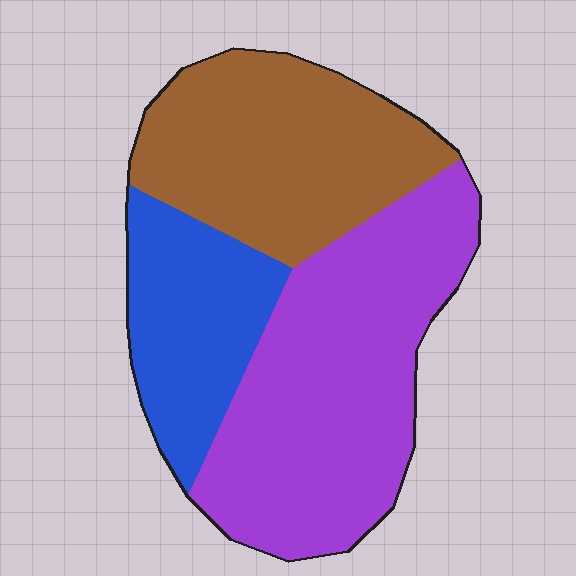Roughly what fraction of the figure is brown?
Brown takes up about one third (1/3) of the figure.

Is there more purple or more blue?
Purple.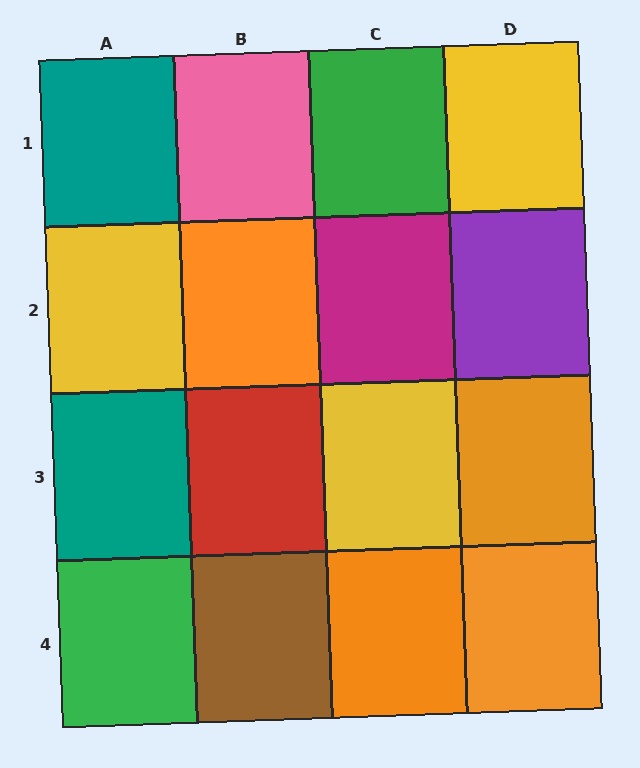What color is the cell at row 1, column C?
Green.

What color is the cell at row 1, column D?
Yellow.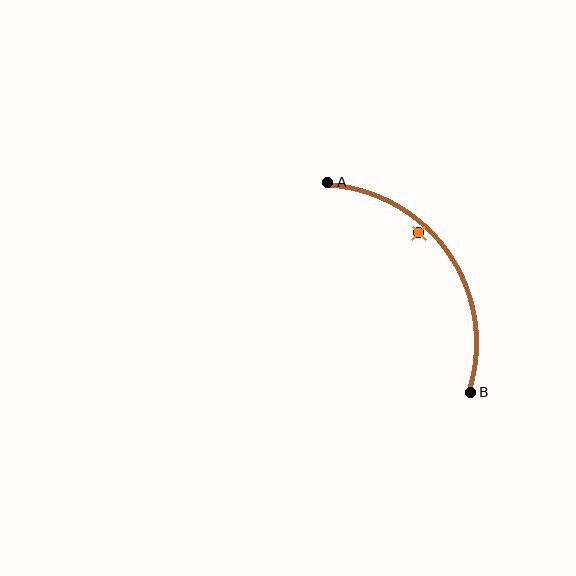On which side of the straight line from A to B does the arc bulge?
The arc bulges above and to the right of the straight line connecting A and B.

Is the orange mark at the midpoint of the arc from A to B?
No — the orange mark does not lie on the arc at all. It sits slightly inside the curve.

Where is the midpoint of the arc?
The arc midpoint is the point on the curve farthest from the straight line joining A and B. It sits above and to the right of that line.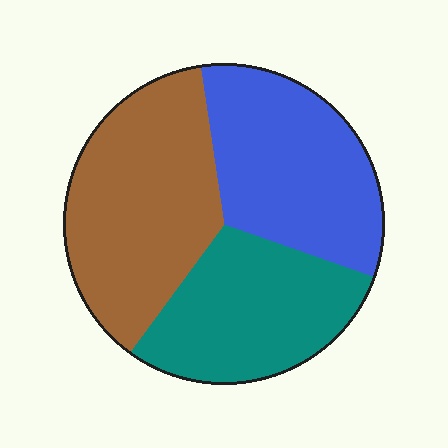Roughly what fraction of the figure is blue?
Blue covers roughly 35% of the figure.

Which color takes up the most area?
Brown, at roughly 40%.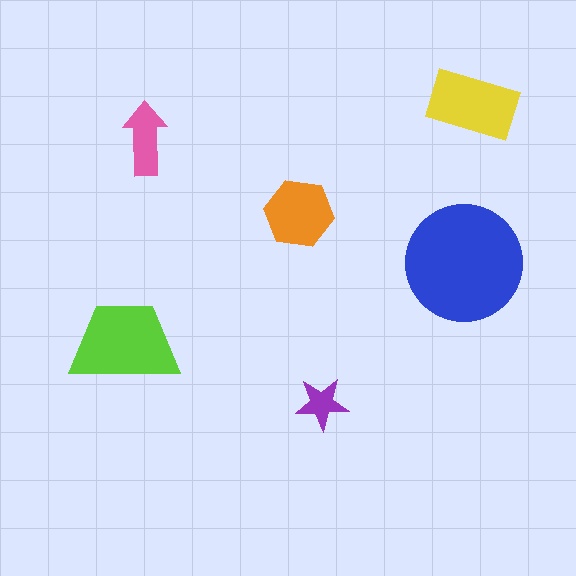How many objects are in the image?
There are 6 objects in the image.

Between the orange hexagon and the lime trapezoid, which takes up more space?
The lime trapezoid.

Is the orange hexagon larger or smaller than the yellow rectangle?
Smaller.